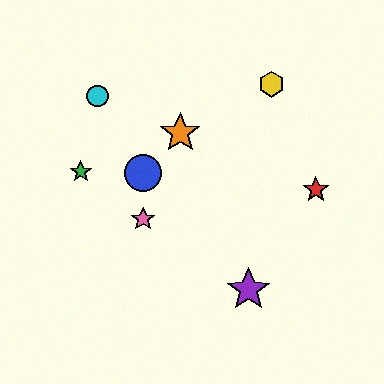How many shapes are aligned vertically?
2 shapes (the blue circle, the pink star) are aligned vertically.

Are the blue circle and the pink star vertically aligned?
Yes, both are at x≈143.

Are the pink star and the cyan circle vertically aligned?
No, the pink star is at x≈143 and the cyan circle is at x≈97.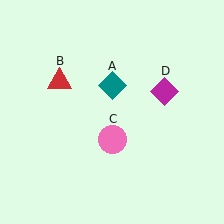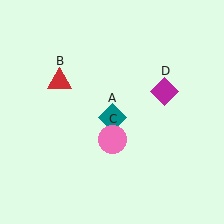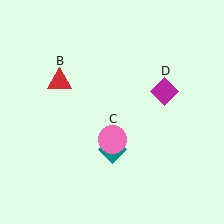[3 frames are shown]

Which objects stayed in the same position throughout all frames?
Red triangle (object B) and pink circle (object C) and magenta diamond (object D) remained stationary.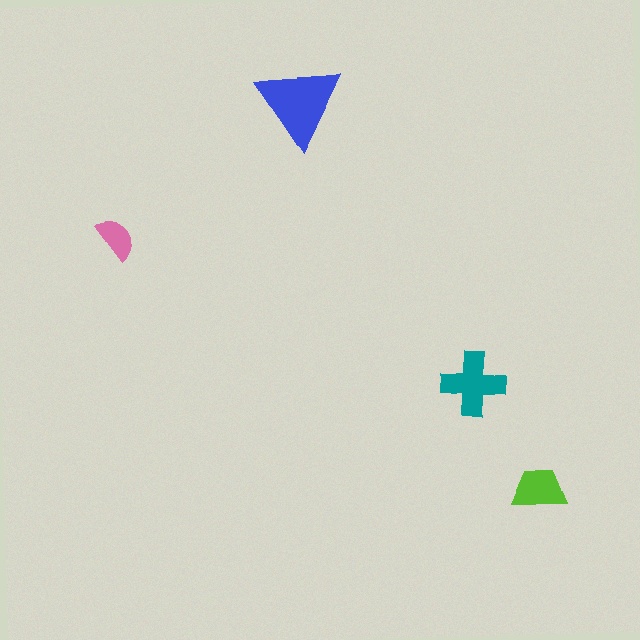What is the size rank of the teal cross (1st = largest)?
2nd.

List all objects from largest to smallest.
The blue triangle, the teal cross, the lime trapezoid, the pink semicircle.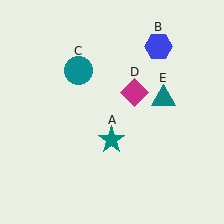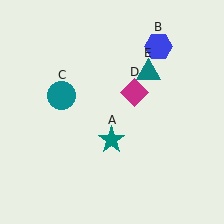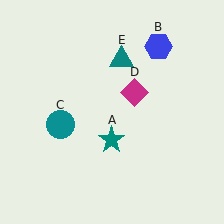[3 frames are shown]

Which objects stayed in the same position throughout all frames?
Teal star (object A) and blue hexagon (object B) and magenta diamond (object D) remained stationary.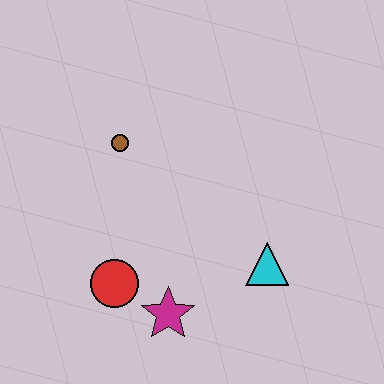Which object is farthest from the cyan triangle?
The brown circle is farthest from the cyan triangle.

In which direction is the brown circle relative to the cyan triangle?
The brown circle is to the left of the cyan triangle.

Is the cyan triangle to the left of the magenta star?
No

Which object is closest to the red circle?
The magenta star is closest to the red circle.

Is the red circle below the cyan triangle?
Yes